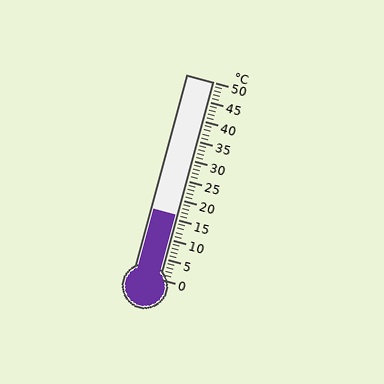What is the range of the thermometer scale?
The thermometer scale ranges from 0°C to 50°C.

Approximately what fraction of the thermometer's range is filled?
The thermometer is filled to approximately 30% of its range.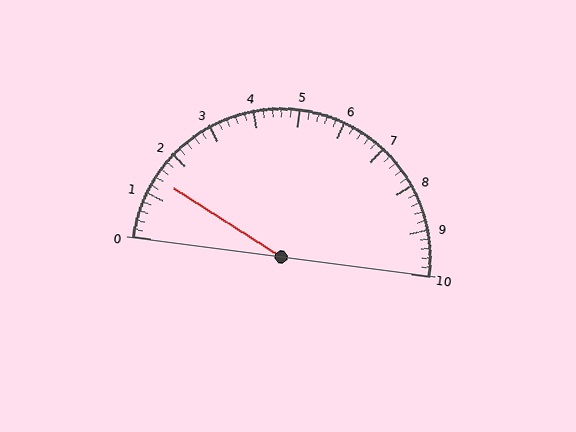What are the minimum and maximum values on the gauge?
The gauge ranges from 0 to 10.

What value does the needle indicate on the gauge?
The needle indicates approximately 1.4.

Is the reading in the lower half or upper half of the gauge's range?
The reading is in the lower half of the range (0 to 10).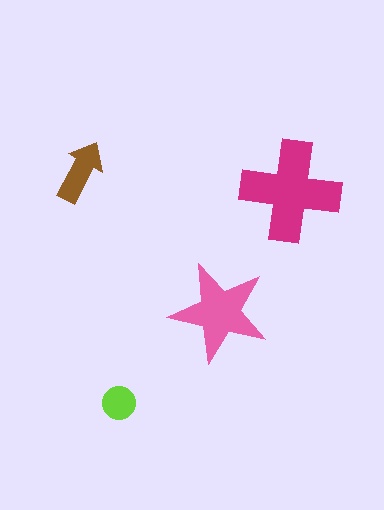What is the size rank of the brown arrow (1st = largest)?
3rd.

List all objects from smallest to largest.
The lime circle, the brown arrow, the pink star, the magenta cross.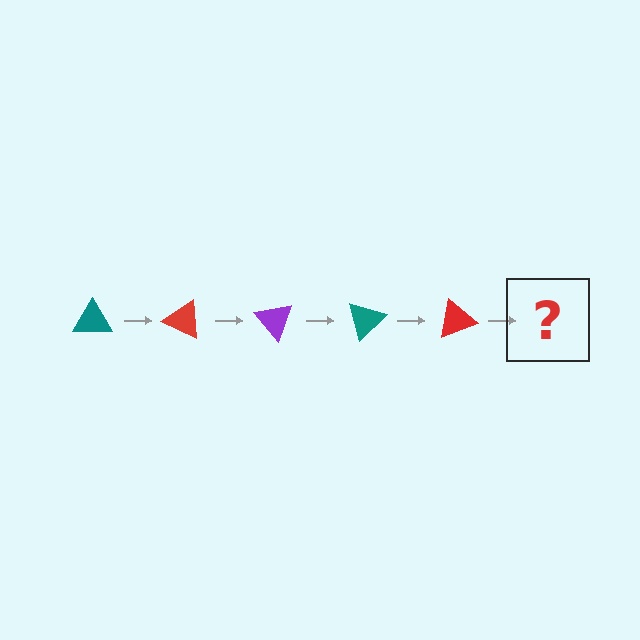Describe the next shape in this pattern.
It should be a purple triangle, rotated 125 degrees from the start.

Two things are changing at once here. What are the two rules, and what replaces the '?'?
The two rules are that it rotates 25 degrees each step and the color cycles through teal, red, and purple. The '?' should be a purple triangle, rotated 125 degrees from the start.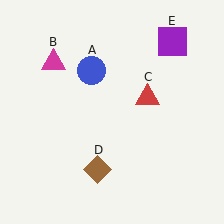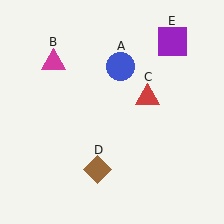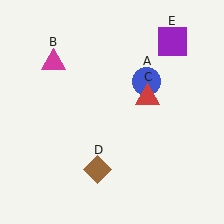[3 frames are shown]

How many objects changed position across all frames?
1 object changed position: blue circle (object A).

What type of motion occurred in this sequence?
The blue circle (object A) rotated clockwise around the center of the scene.